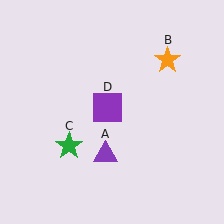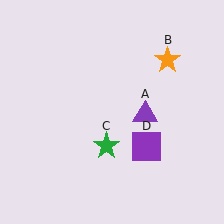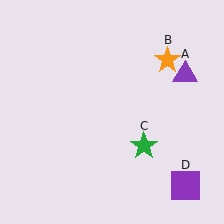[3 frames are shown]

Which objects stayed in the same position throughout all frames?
Orange star (object B) remained stationary.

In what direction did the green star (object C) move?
The green star (object C) moved right.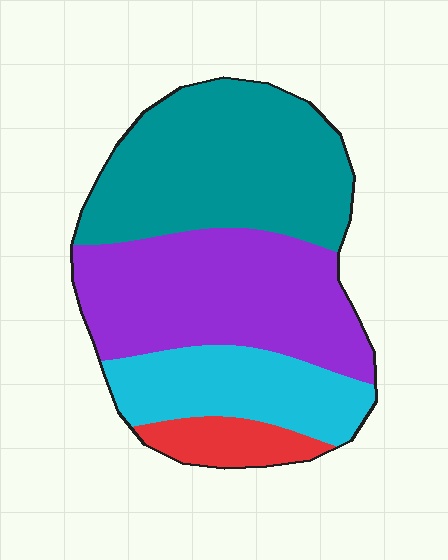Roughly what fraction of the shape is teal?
Teal takes up about three eighths (3/8) of the shape.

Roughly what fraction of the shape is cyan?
Cyan takes up about one fifth (1/5) of the shape.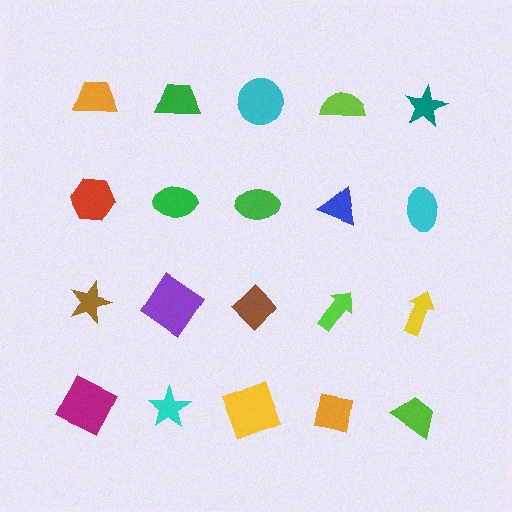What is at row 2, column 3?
A green ellipse.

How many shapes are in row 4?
5 shapes.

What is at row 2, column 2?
A green ellipse.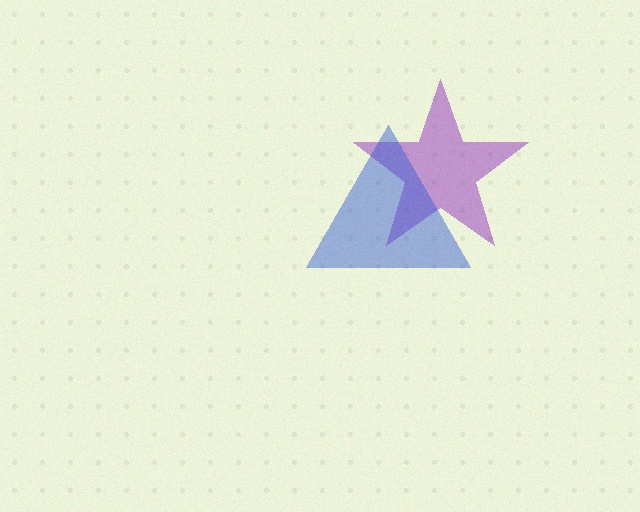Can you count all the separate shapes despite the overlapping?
Yes, there are 2 separate shapes.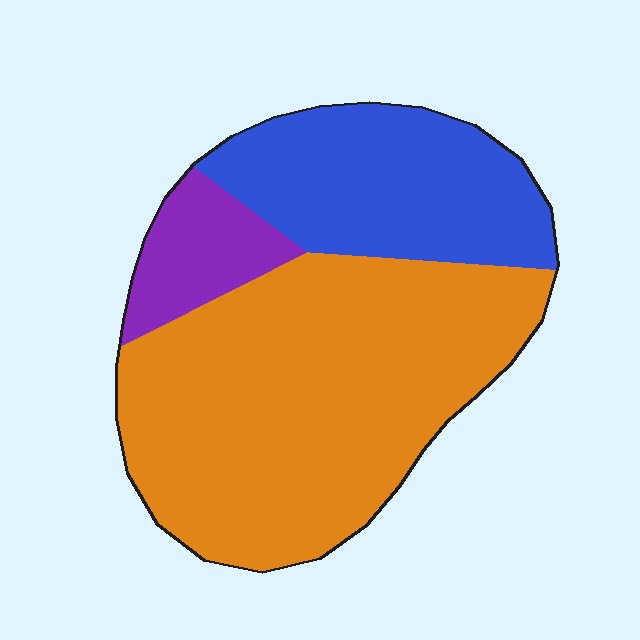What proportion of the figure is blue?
Blue covers 28% of the figure.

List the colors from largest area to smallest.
From largest to smallest: orange, blue, purple.